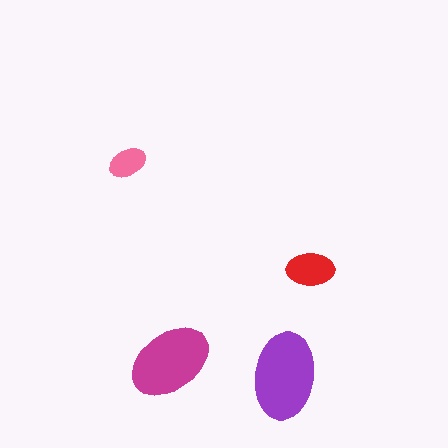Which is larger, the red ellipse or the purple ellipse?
The purple one.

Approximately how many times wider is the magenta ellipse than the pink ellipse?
About 2 times wider.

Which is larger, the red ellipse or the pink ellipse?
The red one.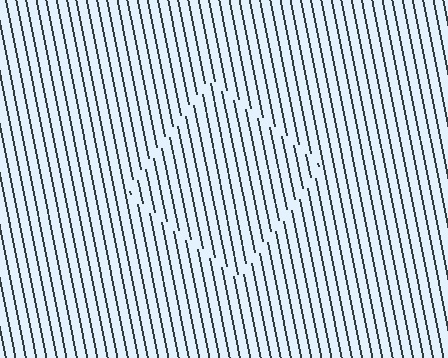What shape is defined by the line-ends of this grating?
An illusory square. The interior of the shape contains the same grating, shifted by half a period — the contour is defined by the phase discontinuity where line-ends from the inner and outer gratings abut.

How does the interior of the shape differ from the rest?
The interior of the shape contains the same grating, shifted by half a period — the contour is defined by the phase discontinuity where line-ends from the inner and outer gratings abut.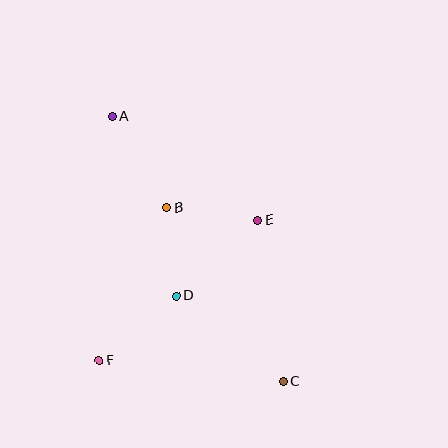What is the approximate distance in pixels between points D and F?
The distance between D and F is approximately 100 pixels.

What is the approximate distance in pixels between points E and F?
The distance between E and F is approximately 212 pixels.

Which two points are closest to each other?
Points B and D are closest to each other.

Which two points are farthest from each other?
Points A and C are farthest from each other.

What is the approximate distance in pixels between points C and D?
The distance between C and D is approximately 137 pixels.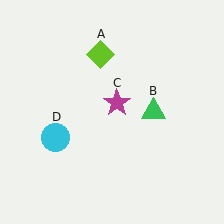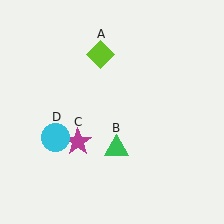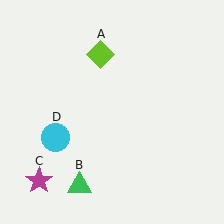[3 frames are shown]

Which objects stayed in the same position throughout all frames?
Lime diamond (object A) and cyan circle (object D) remained stationary.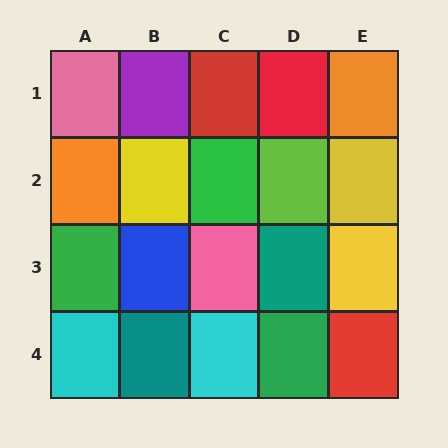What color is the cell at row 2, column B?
Yellow.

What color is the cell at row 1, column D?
Red.